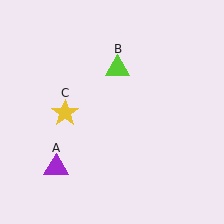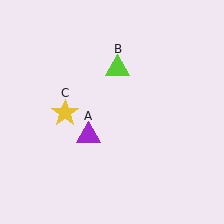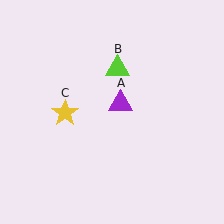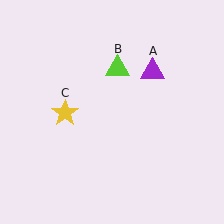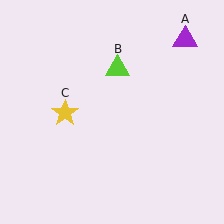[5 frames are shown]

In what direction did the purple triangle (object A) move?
The purple triangle (object A) moved up and to the right.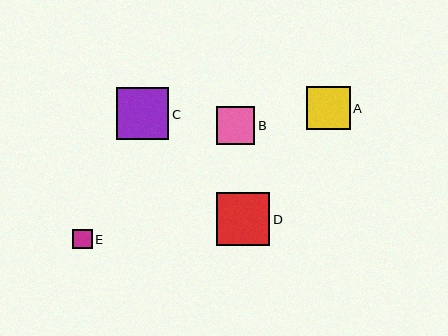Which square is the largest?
Square D is the largest with a size of approximately 53 pixels.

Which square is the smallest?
Square E is the smallest with a size of approximately 20 pixels.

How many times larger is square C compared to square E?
Square C is approximately 2.6 times the size of square E.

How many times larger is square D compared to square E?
Square D is approximately 2.7 times the size of square E.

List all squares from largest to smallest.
From largest to smallest: D, C, A, B, E.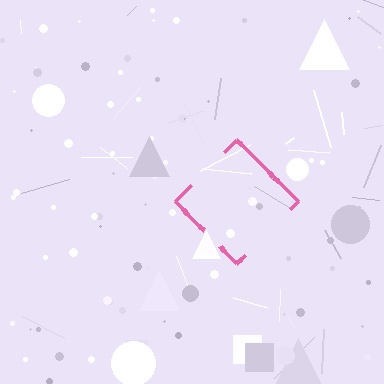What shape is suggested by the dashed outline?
The dashed outline suggests a diamond.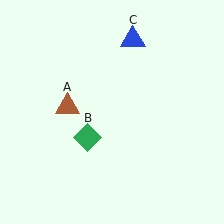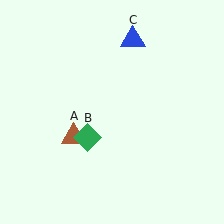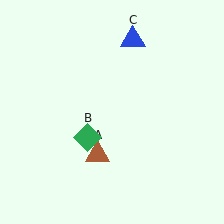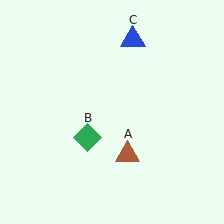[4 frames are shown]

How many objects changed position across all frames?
1 object changed position: brown triangle (object A).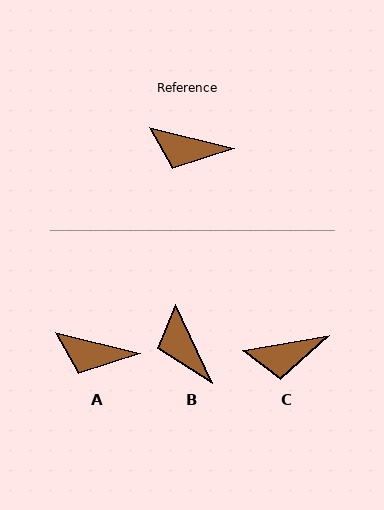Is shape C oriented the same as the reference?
No, it is off by about 24 degrees.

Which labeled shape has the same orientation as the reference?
A.